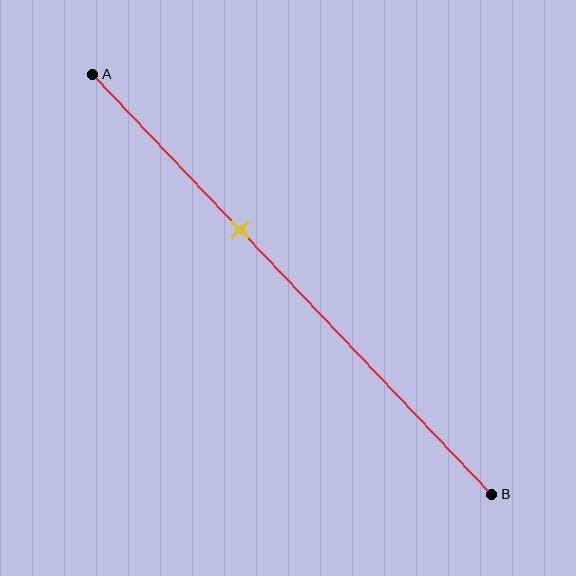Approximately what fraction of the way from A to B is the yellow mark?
The yellow mark is approximately 35% of the way from A to B.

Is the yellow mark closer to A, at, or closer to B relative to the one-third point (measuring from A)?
The yellow mark is closer to point B than the one-third point of segment AB.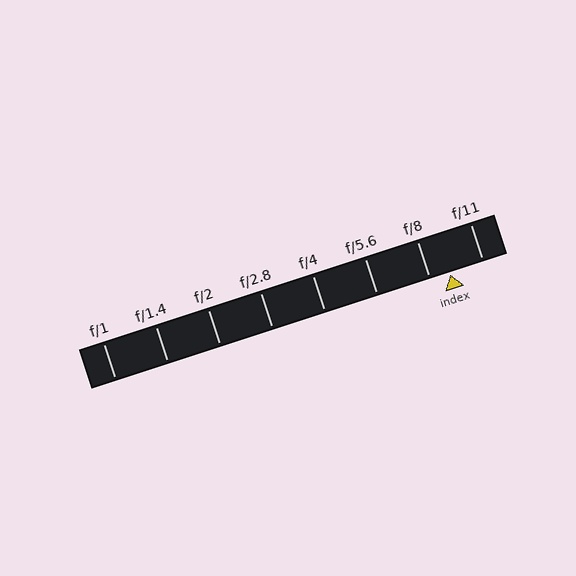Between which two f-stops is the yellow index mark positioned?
The index mark is between f/8 and f/11.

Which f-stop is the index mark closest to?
The index mark is closest to f/8.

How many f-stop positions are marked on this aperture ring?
There are 8 f-stop positions marked.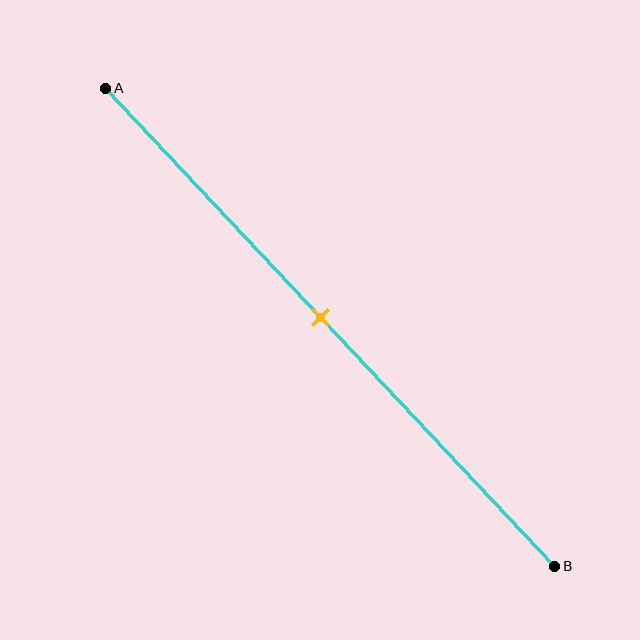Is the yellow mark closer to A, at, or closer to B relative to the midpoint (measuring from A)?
The yellow mark is approximately at the midpoint of segment AB.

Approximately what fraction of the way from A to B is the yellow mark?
The yellow mark is approximately 50% of the way from A to B.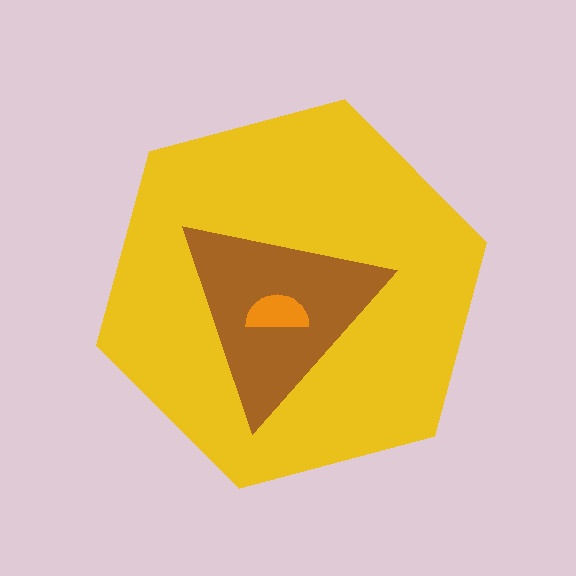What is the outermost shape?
The yellow hexagon.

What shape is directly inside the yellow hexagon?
The brown triangle.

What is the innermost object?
The orange semicircle.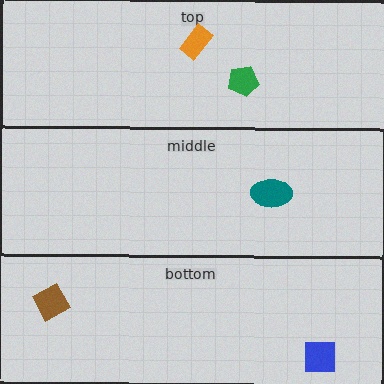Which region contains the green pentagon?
The top region.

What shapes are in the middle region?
The teal ellipse.